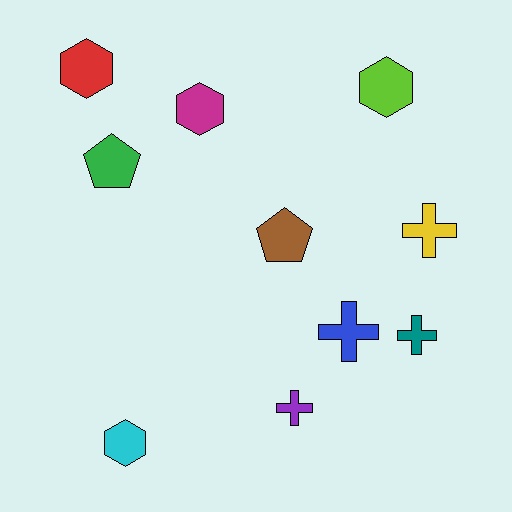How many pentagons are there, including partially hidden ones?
There are 2 pentagons.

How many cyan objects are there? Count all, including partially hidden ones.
There is 1 cyan object.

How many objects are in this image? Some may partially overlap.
There are 10 objects.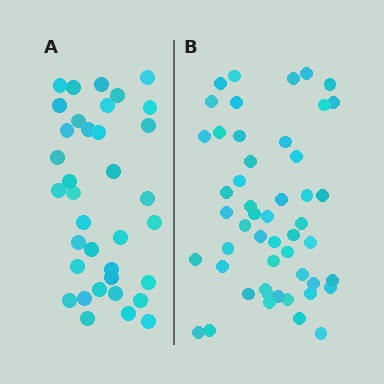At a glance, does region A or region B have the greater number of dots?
Region B (the right region) has more dots.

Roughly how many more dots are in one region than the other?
Region B has approximately 15 more dots than region A.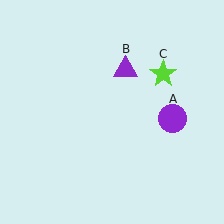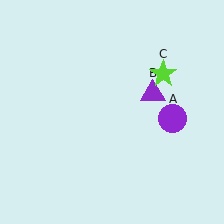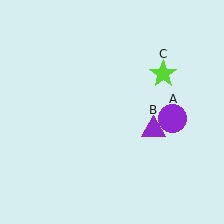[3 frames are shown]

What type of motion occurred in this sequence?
The purple triangle (object B) rotated clockwise around the center of the scene.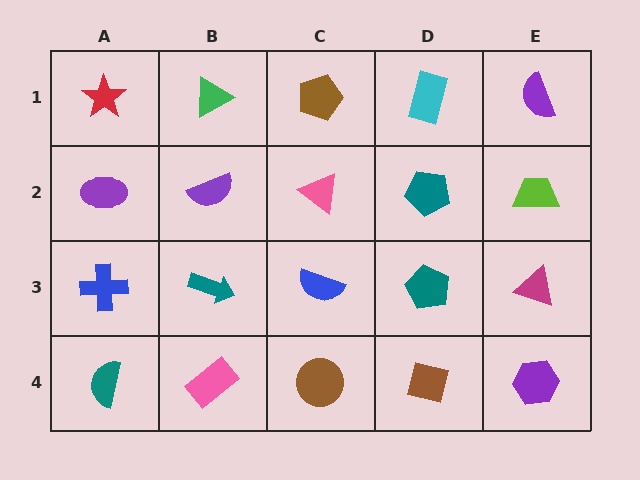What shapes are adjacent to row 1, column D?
A teal pentagon (row 2, column D), a brown pentagon (row 1, column C), a purple semicircle (row 1, column E).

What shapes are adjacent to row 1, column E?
A lime trapezoid (row 2, column E), a cyan rectangle (row 1, column D).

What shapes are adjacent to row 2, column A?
A red star (row 1, column A), a blue cross (row 3, column A), a purple semicircle (row 2, column B).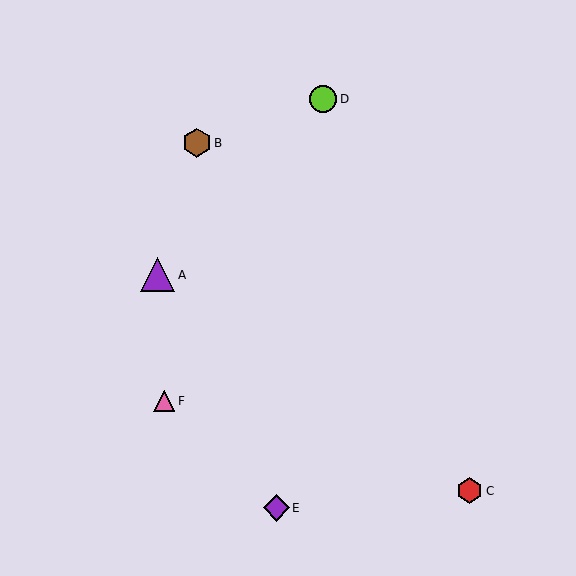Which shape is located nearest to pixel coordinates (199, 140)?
The brown hexagon (labeled B) at (197, 143) is nearest to that location.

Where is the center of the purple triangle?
The center of the purple triangle is at (158, 275).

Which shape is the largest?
The purple triangle (labeled A) is the largest.